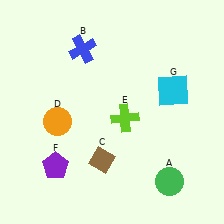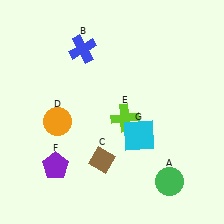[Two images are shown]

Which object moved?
The cyan square (G) moved down.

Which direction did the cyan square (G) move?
The cyan square (G) moved down.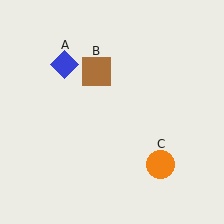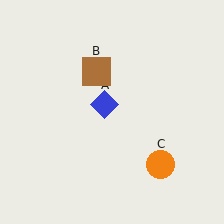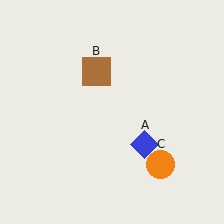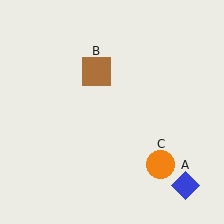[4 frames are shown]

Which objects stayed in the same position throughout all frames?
Brown square (object B) and orange circle (object C) remained stationary.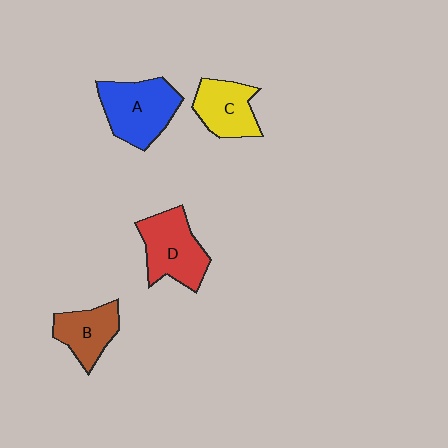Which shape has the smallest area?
Shape B (brown).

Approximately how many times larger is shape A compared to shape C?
Approximately 1.3 times.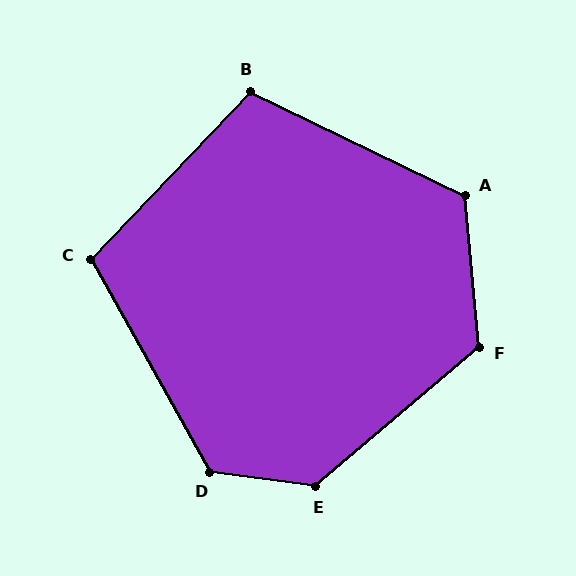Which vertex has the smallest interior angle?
C, at approximately 107 degrees.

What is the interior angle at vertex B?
Approximately 108 degrees (obtuse).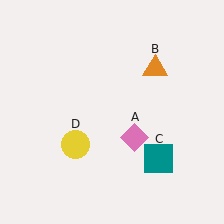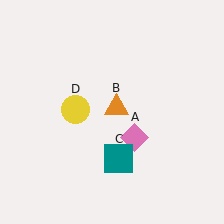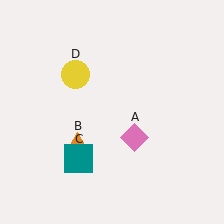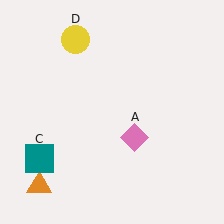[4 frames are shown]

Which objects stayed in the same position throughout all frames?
Pink diamond (object A) remained stationary.